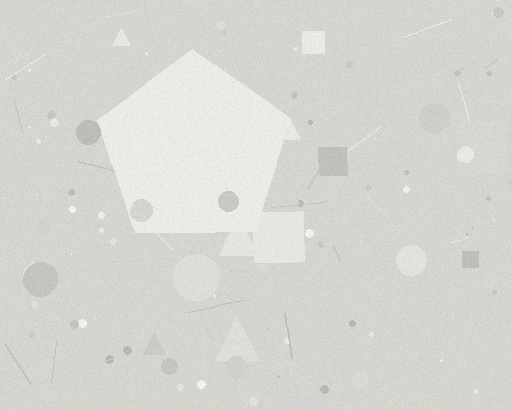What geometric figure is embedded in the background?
A pentagon is embedded in the background.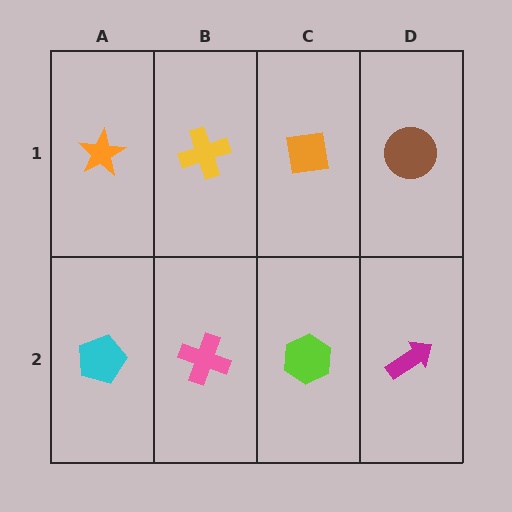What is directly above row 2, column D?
A brown circle.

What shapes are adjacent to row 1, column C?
A lime hexagon (row 2, column C), a yellow cross (row 1, column B), a brown circle (row 1, column D).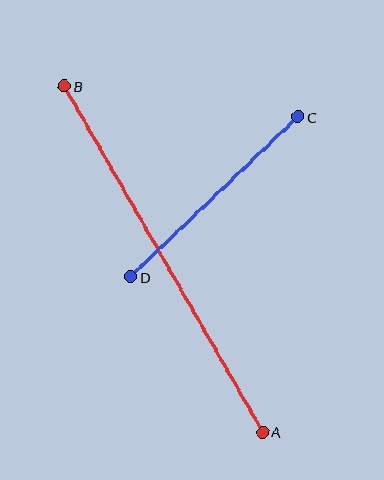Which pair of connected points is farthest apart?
Points A and B are farthest apart.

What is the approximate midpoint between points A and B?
The midpoint is at approximately (163, 259) pixels.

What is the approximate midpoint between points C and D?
The midpoint is at approximately (214, 197) pixels.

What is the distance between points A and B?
The distance is approximately 399 pixels.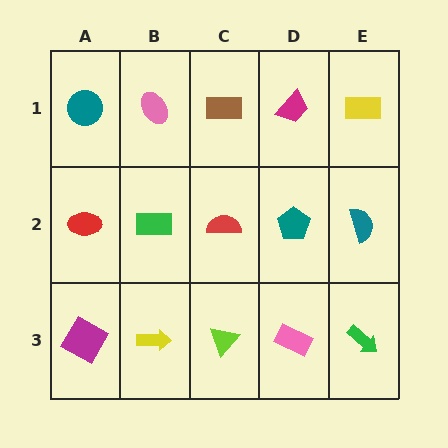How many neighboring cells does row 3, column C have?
3.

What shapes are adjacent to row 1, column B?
A green rectangle (row 2, column B), a teal circle (row 1, column A), a brown rectangle (row 1, column C).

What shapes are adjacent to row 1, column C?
A red semicircle (row 2, column C), a pink ellipse (row 1, column B), a magenta trapezoid (row 1, column D).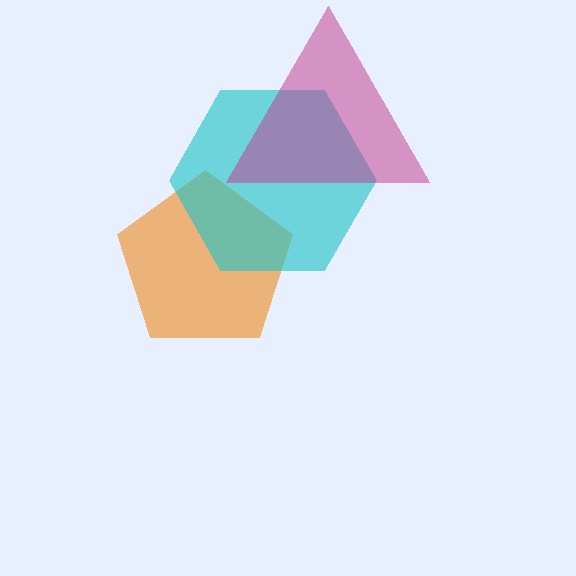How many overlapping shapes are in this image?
There are 3 overlapping shapes in the image.